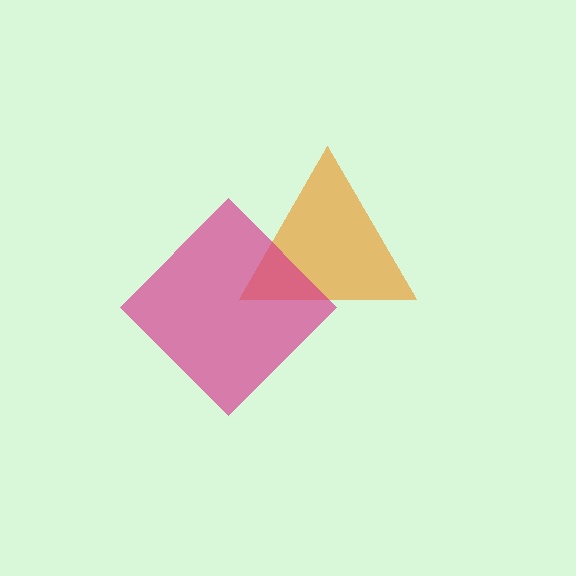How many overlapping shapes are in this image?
There are 2 overlapping shapes in the image.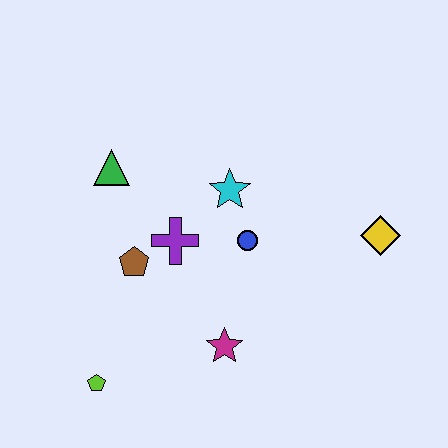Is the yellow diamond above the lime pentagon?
Yes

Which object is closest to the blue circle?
The cyan star is closest to the blue circle.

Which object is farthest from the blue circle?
The lime pentagon is farthest from the blue circle.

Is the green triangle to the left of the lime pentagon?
No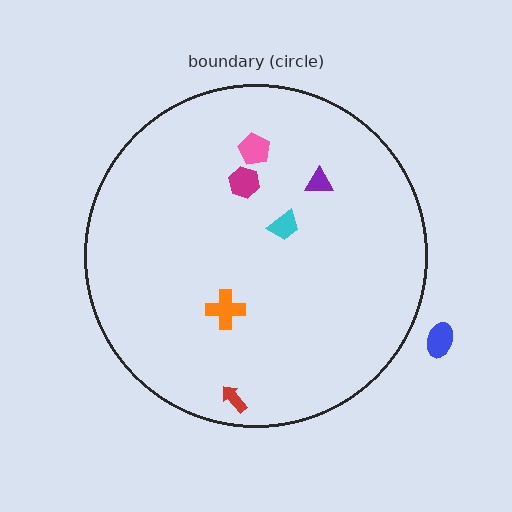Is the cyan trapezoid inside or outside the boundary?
Inside.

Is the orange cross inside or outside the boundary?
Inside.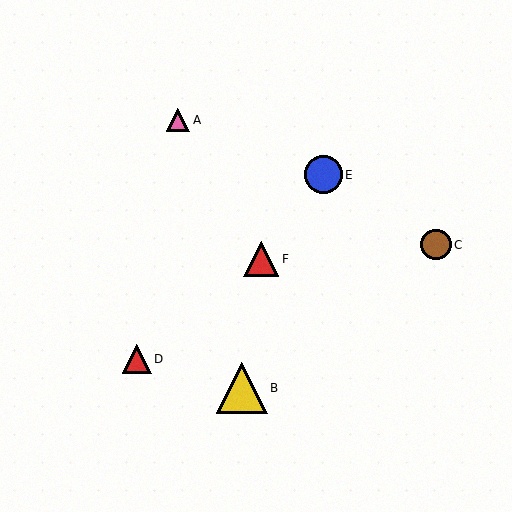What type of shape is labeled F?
Shape F is a red triangle.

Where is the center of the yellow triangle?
The center of the yellow triangle is at (242, 388).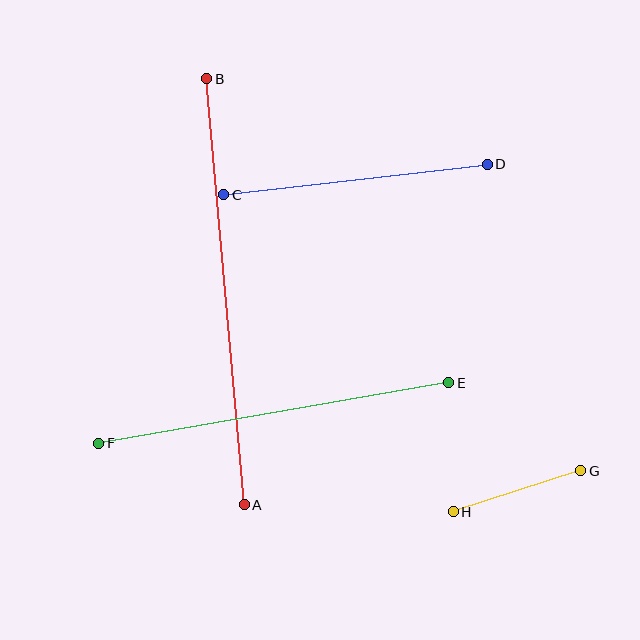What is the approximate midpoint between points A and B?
The midpoint is at approximately (225, 292) pixels.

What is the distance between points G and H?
The distance is approximately 134 pixels.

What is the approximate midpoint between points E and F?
The midpoint is at approximately (274, 413) pixels.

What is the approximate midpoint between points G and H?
The midpoint is at approximately (517, 491) pixels.